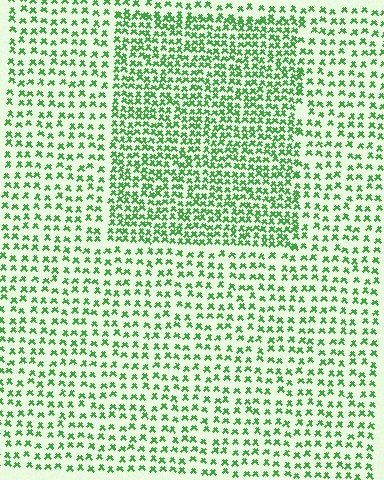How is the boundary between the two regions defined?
The boundary is defined by a change in element density (approximately 1.8x ratio). All elements are the same color, size, and shape.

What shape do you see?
I see a rectangle.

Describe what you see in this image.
The image contains small green elements arranged at two different densities. A rectangle-shaped region is visible where the elements are more densely packed than the surrounding area.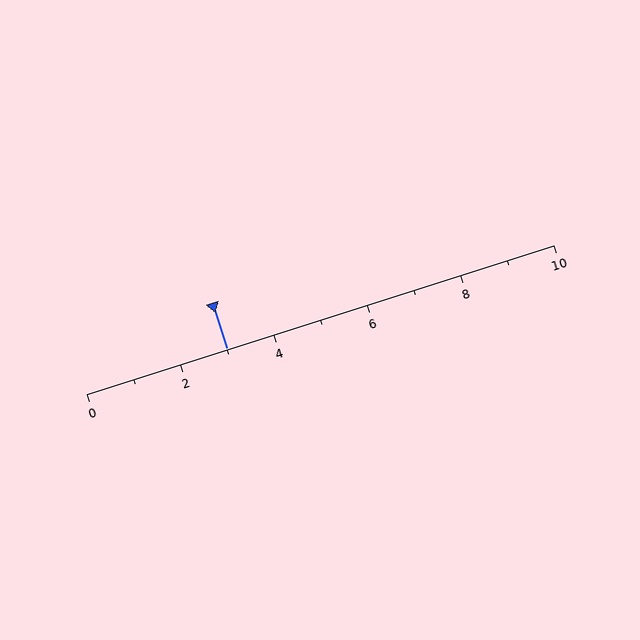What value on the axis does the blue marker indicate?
The marker indicates approximately 3.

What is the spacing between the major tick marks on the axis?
The major ticks are spaced 2 apart.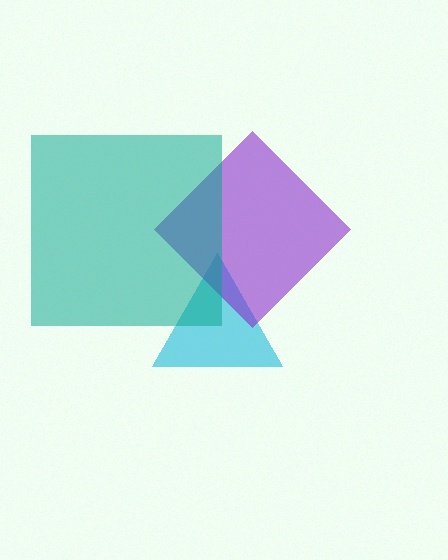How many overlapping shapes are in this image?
There are 3 overlapping shapes in the image.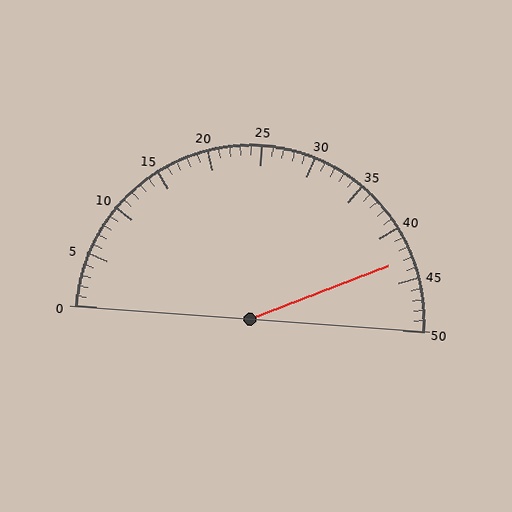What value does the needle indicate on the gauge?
The needle indicates approximately 43.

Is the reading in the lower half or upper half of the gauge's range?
The reading is in the upper half of the range (0 to 50).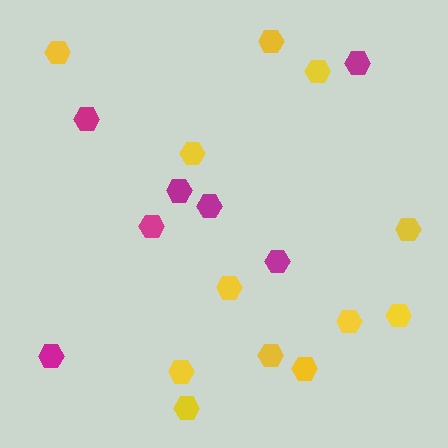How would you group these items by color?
There are 2 groups: one group of magenta hexagons (7) and one group of yellow hexagons (12).